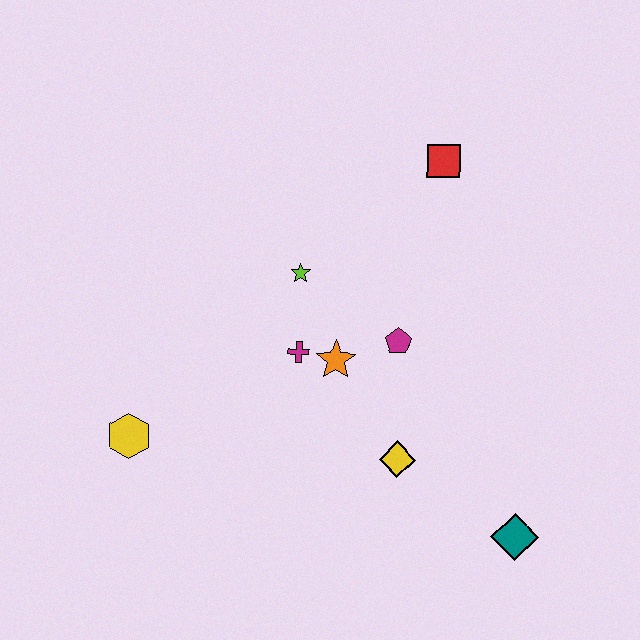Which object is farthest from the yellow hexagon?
The red square is farthest from the yellow hexagon.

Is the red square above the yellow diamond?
Yes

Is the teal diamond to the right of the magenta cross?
Yes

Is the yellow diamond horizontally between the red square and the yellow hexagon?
Yes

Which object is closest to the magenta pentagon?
The orange star is closest to the magenta pentagon.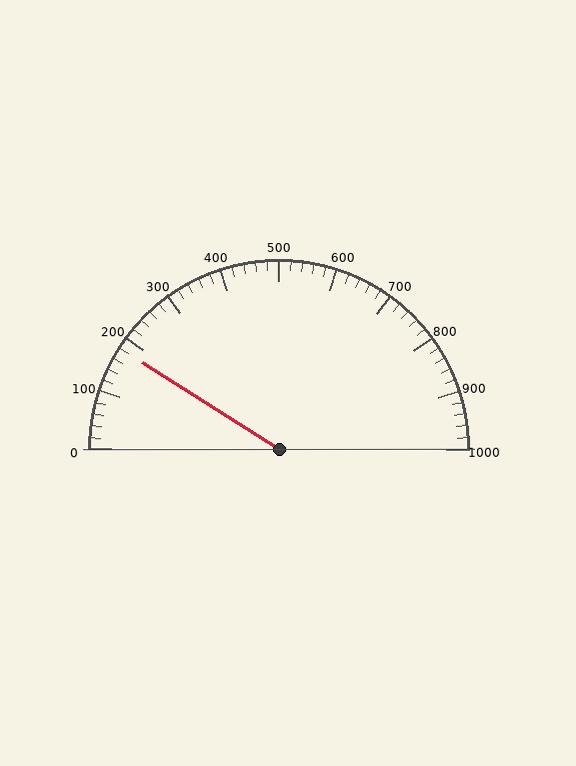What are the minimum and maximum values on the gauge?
The gauge ranges from 0 to 1000.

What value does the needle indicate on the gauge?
The needle indicates approximately 180.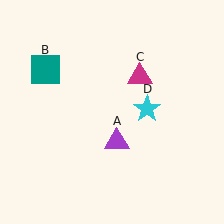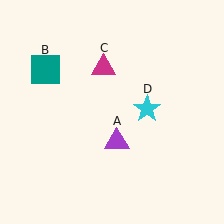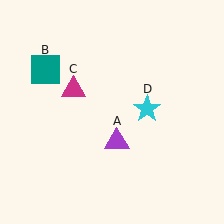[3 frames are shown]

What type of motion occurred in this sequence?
The magenta triangle (object C) rotated counterclockwise around the center of the scene.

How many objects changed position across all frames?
1 object changed position: magenta triangle (object C).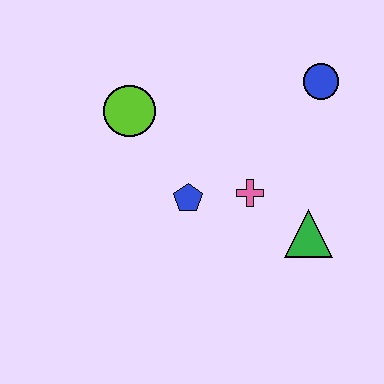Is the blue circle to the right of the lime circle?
Yes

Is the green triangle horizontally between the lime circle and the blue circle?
Yes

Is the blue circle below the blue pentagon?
No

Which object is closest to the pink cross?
The blue pentagon is closest to the pink cross.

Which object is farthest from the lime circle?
The green triangle is farthest from the lime circle.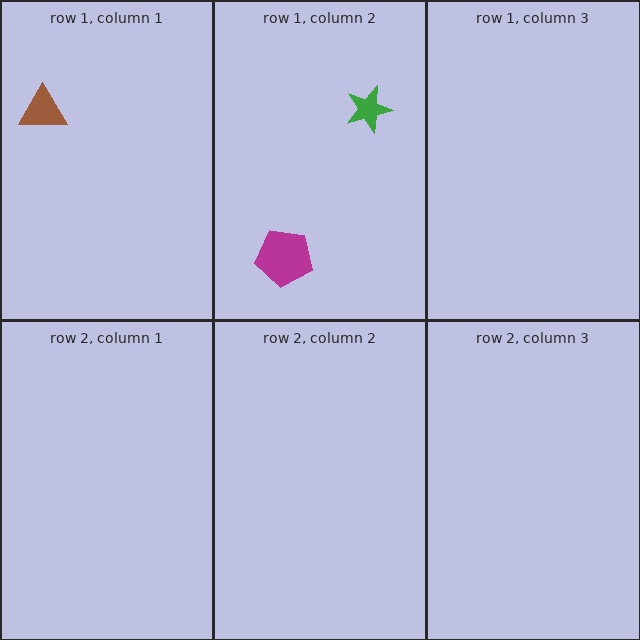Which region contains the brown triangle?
The row 1, column 1 region.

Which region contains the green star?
The row 1, column 2 region.